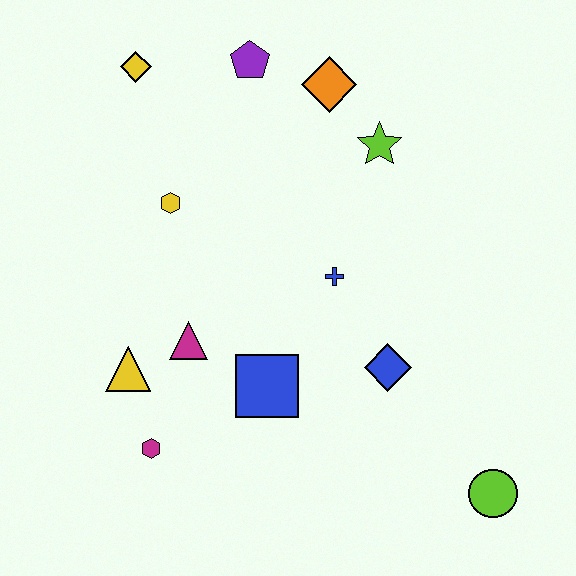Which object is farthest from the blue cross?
The yellow diamond is farthest from the blue cross.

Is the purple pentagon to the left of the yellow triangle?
No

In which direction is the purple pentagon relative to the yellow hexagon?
The purple pentagon is above the yellow hexagon.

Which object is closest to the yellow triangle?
The magenta triangle is closest to the yellow triangle.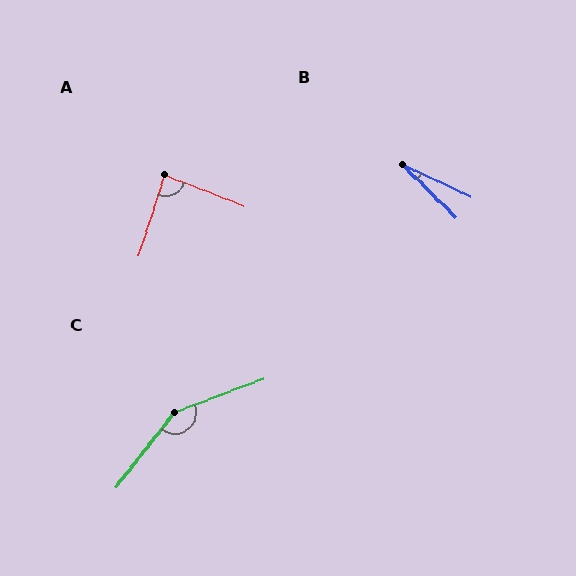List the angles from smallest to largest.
B (19°), A (86°), C (148°).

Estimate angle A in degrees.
Approximately 86 degrees.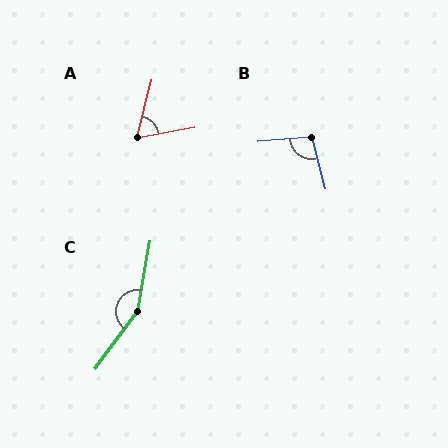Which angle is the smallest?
A, at approximately 65 degrees.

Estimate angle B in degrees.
Approximately 99 degrees.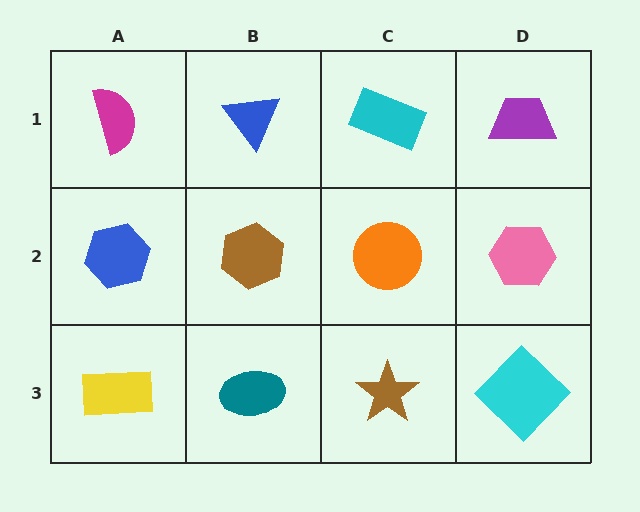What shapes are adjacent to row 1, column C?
An orange circle (row 2, column C), a blue triangle (row 1, column B), a purple trapezoid (row 1, column D).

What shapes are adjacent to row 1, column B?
A brown hexagon (row 2, column B), a magenta semicircle (row 1, column A), a cyan rectangle (row 1, column C).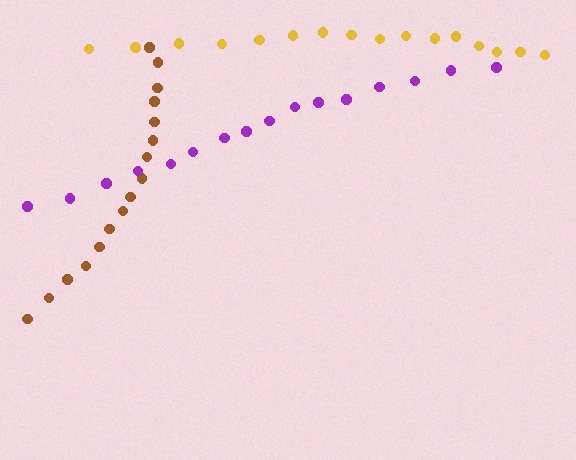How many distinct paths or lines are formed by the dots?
There are 3 distinct paths.